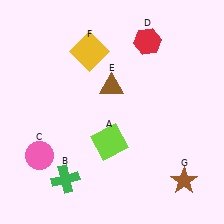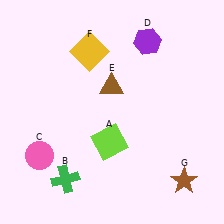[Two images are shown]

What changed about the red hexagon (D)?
In Image 1, D is red. In Image 2, it changed to purple.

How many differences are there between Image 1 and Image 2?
There is 1 difference between the two images.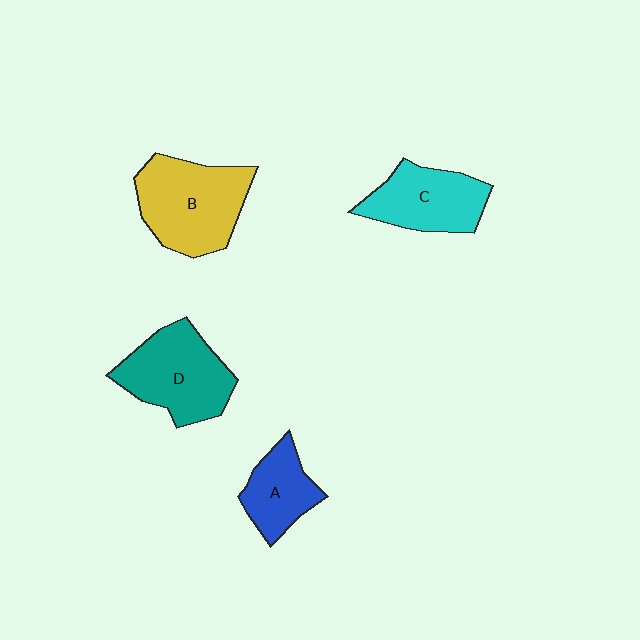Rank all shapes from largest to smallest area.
From largest to smallest: B (yellow), D (teal), C (cyan), A (blue).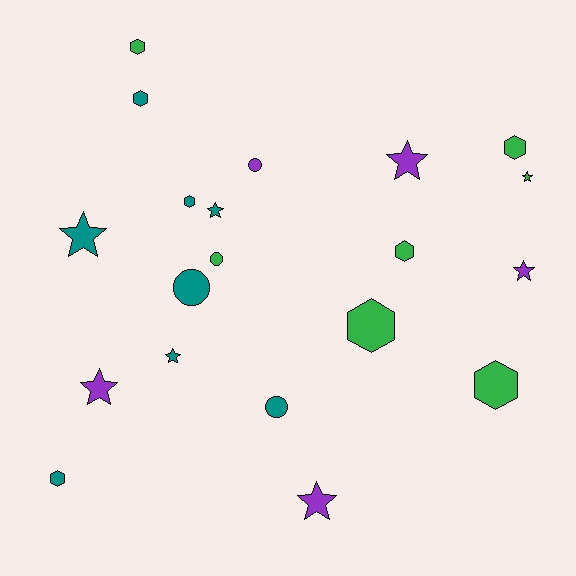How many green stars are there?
There is 1 green star.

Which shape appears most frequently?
Hexagon, with 8 objects.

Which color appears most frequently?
Teal, with 8 objects.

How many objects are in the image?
There are 20 objects.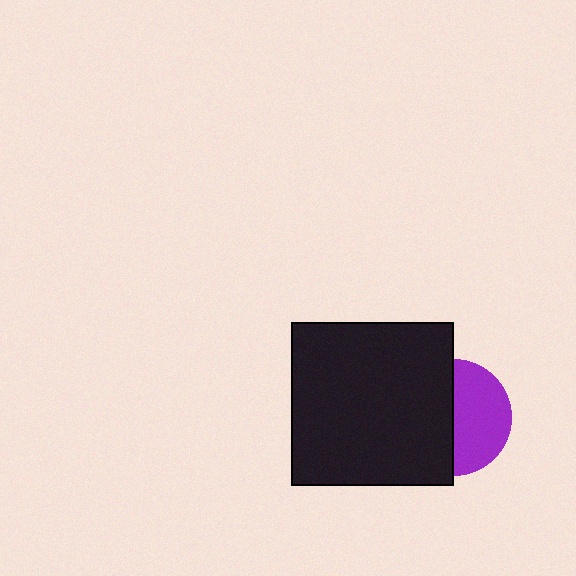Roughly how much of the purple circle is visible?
About half of it is visible (roughly 50%).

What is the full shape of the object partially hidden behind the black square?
The partially hidden object is a purple circle.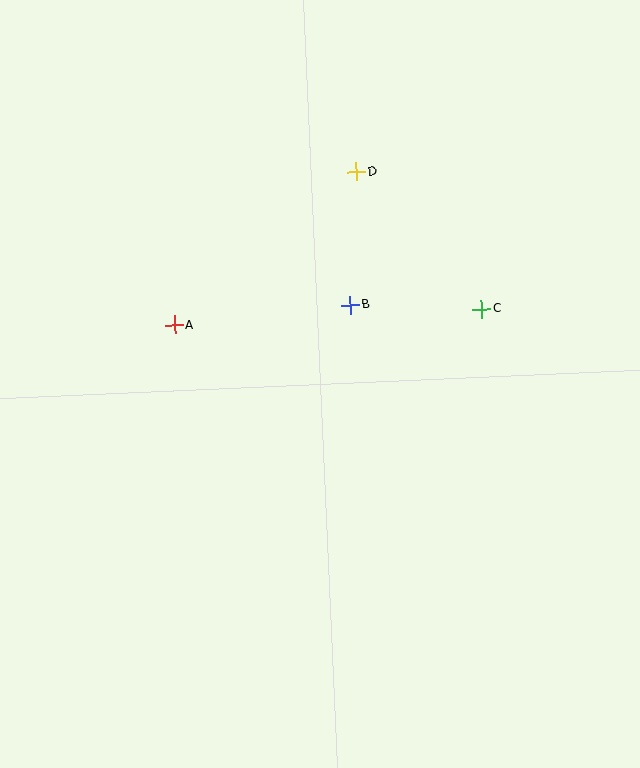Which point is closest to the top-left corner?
Point A is closest to the top-left corner.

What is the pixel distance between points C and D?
The distance between C and D is 186 pixels.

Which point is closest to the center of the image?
Point B at (350, 305) is closest to the center.